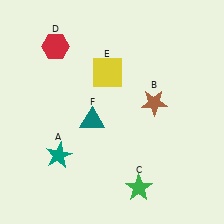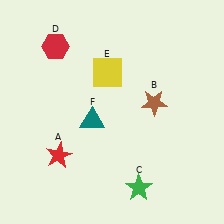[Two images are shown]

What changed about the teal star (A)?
In Image 1, A is teal. In Image 2, it changed to red.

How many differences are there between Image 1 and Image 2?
There is 1 difference between the two images.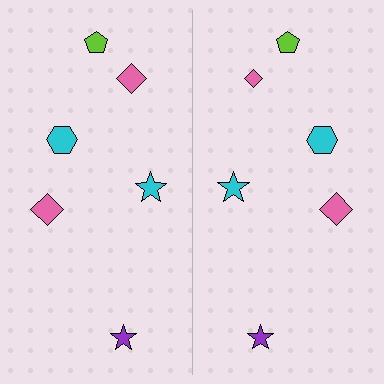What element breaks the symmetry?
The pink diamond on the right side has a different size than its mirror counterpart.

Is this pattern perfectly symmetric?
No, the pattern is not perfectly symmetric. The pink diamond on the right side has a different size than its mirror counterpart.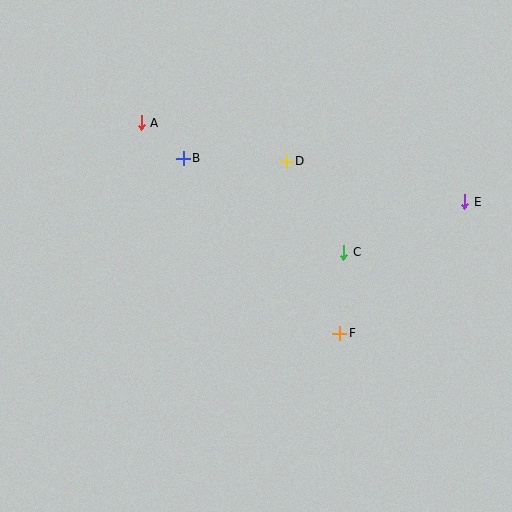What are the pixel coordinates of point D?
Point D is at (286, 161).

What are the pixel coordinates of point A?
Point A is at (141, 123).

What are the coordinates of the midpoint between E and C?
The midpoint between E and C is at (404, 227).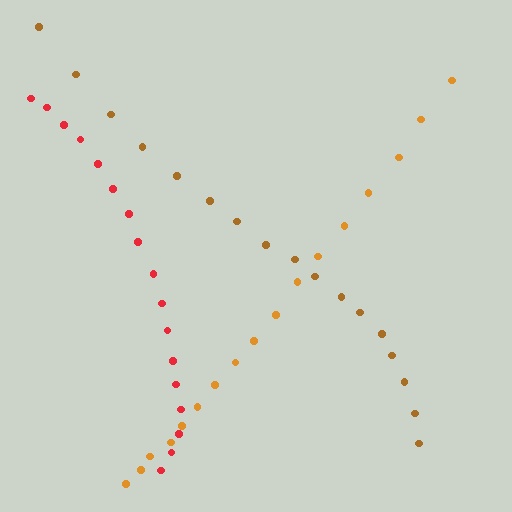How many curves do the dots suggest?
There are 3 distinct paths.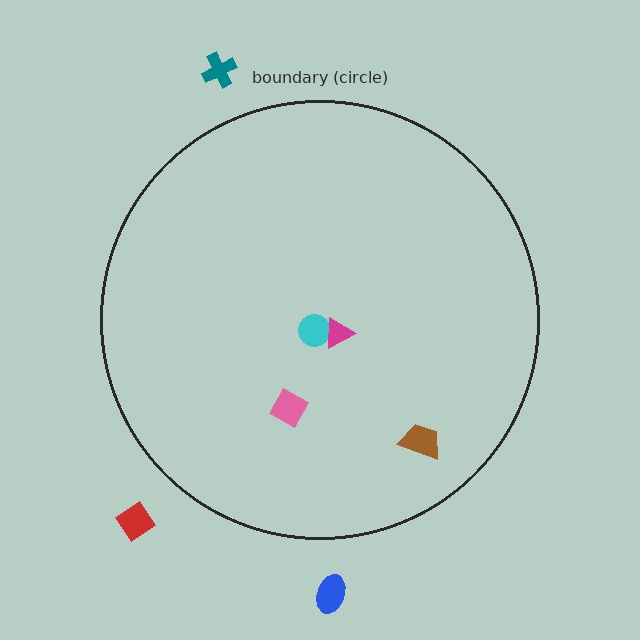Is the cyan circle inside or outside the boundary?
Inside.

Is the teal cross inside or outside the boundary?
Outside.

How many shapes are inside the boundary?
4 inside, 3 outside.